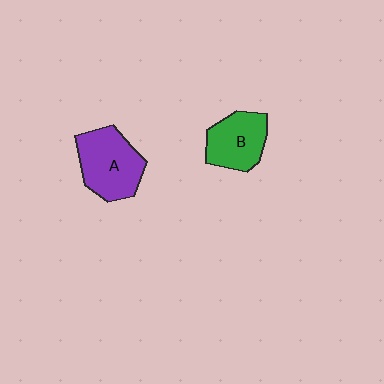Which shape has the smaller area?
Shape B (green).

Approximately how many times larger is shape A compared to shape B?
Approximately 1.3 times.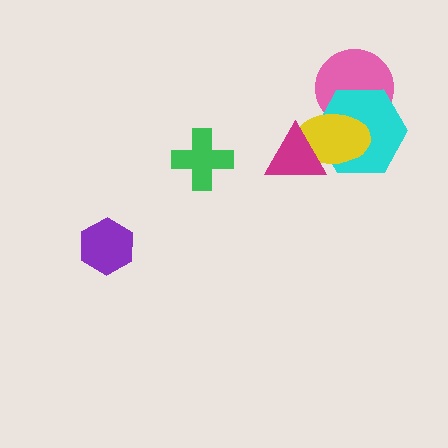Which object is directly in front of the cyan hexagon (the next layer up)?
The yellow ellipse is directly in front of the cyan hexagon.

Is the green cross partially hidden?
No, no other shape covers it.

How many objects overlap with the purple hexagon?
0 objects overlap with the purple hexagon.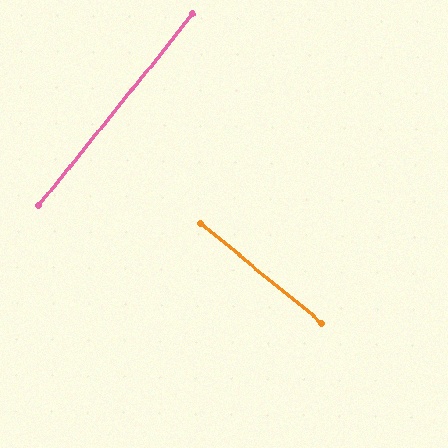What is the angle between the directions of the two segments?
Approximately 90 degrees.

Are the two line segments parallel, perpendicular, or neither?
Perpendicular — they meet at approximately 90°.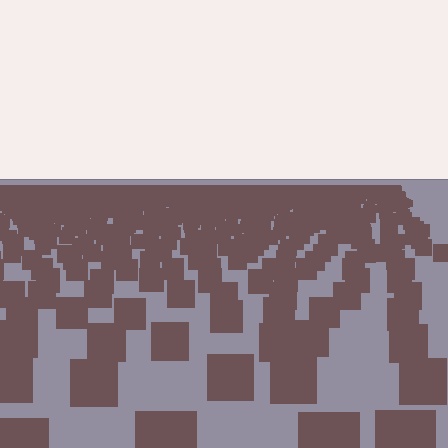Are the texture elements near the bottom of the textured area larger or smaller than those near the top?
Larger. Near the bottom, elements are closer to the viewer and appear at a bigger on-screen size.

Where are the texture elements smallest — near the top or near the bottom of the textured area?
Near the top.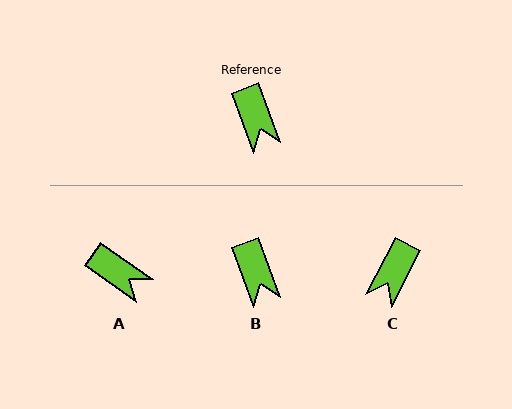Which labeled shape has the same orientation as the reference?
B.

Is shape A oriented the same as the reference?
No, it is off by about 34 degrees.